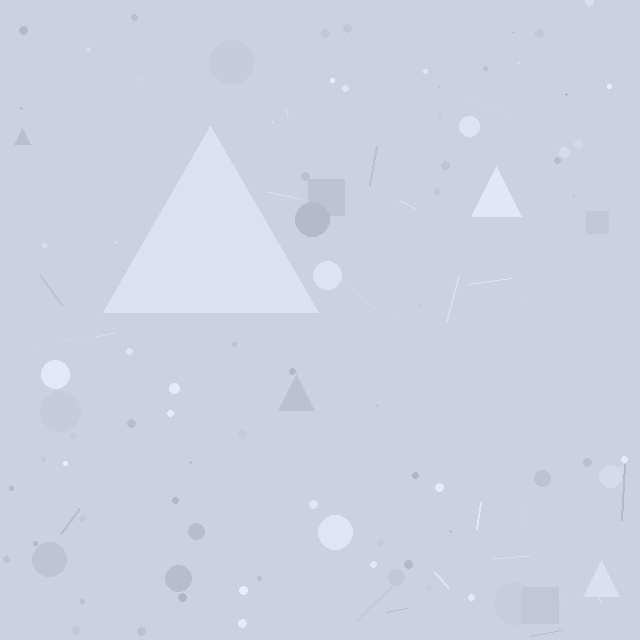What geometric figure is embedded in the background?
A triangle is embedded in the background.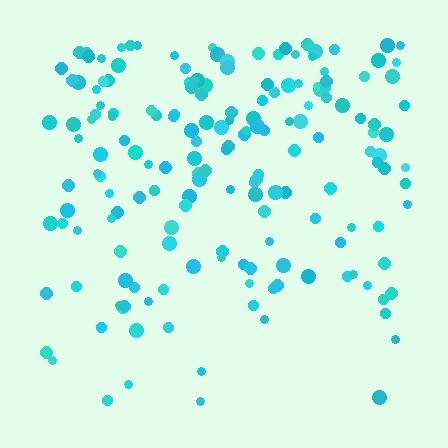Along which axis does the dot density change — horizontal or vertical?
Vertical.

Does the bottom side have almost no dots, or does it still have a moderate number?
Still a moderate number, just noticeably fewer than the top.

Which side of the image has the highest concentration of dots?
The top.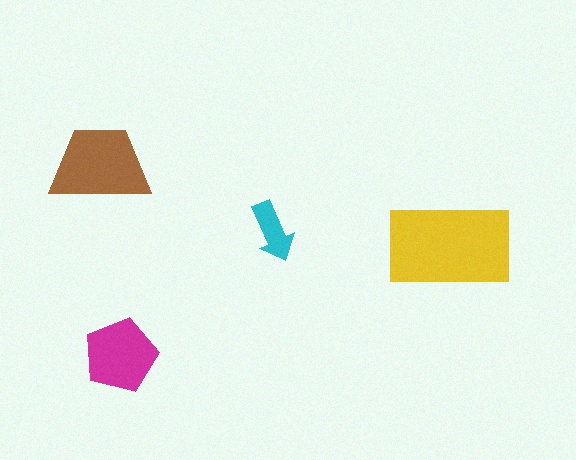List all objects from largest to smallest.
The yellow rectangle, the brown trapezoid, the magenta pentagon, the cyan arrow.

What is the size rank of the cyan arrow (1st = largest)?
4th.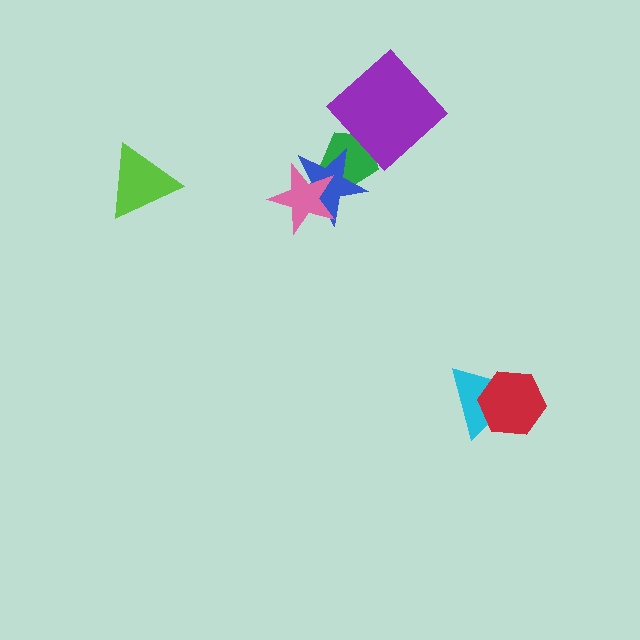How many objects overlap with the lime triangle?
0 objects overlap with the lime triangle.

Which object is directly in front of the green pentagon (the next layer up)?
The blue star is directly in front of the green pentagon.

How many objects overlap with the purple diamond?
1 object overlaps with the purple diamond.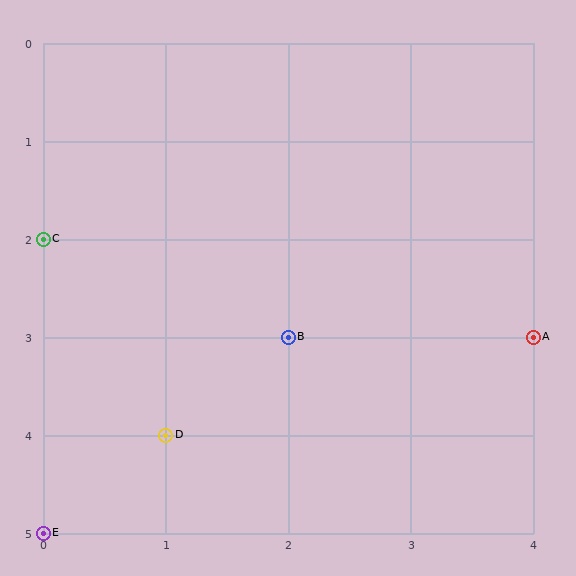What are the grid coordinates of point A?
Point A is at grid coordinates (4, 3).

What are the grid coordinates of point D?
Point D is at grid coordinates (1, 4).